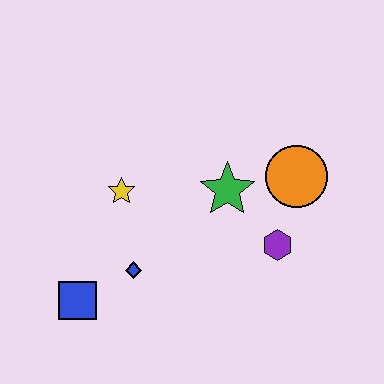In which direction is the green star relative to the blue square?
The green star is to the right of the blue square.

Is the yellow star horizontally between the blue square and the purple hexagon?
Yes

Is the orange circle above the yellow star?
Yes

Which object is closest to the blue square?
The blue diamond is closest to the blue square.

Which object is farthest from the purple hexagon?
The blue square is farthest from the purple hexagon.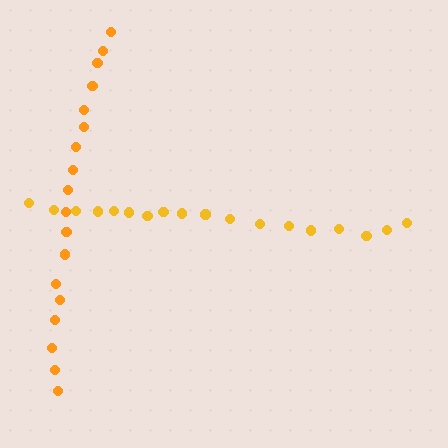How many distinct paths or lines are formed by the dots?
There are 2 distinct paths.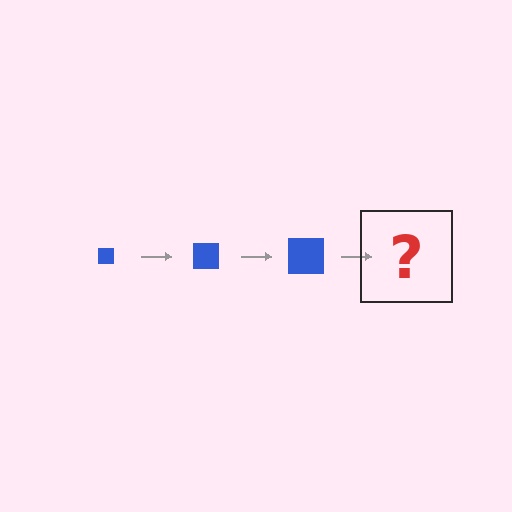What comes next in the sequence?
The next element should be a blue square, larger than the previous one.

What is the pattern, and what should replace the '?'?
The pattern is that the square gets progressively larger each step. The '?' should be a blue square, larger than the previous one.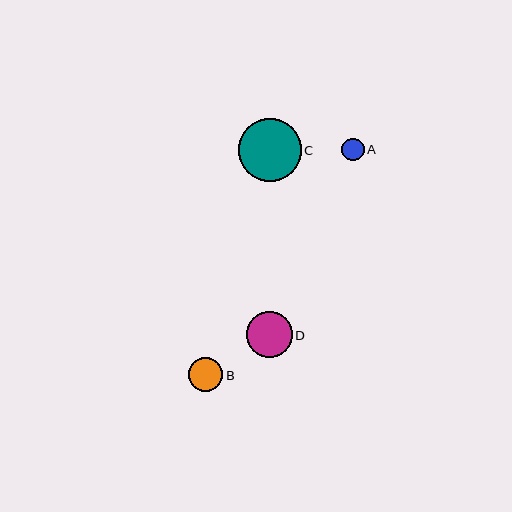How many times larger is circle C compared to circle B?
Circle C is approximately 1.8 times the size of circle B.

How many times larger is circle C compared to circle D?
Circle C is approximately 1.4 times the size of circle D.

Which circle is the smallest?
Circle A is the smallest with a size of approximately 23 pixels.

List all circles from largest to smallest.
From largest to smallest: C, D, B, A.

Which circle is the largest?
Circle C is the largest with a size of approximately 63 pixels.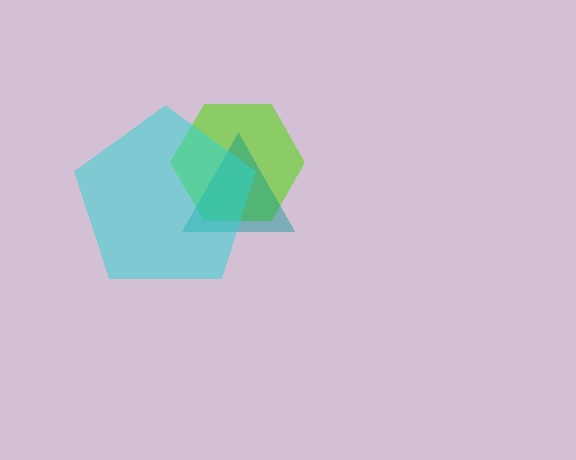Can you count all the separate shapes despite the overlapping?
Yes, there are 3 separate shapes.